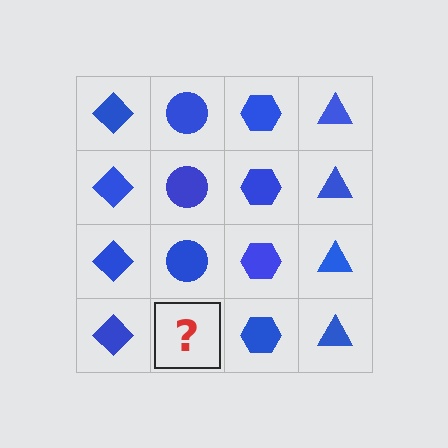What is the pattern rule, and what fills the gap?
The rule is that each column has a consistent shape. The gap should be filled with a blue circle.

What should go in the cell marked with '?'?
The missing cell should contain a blue circle.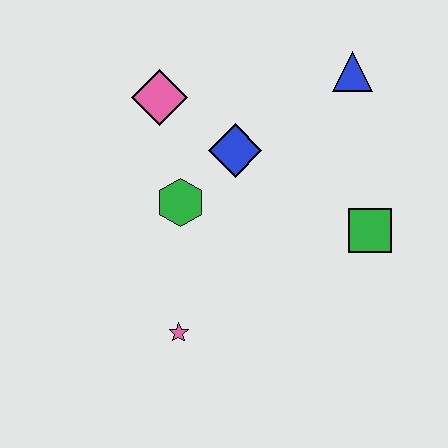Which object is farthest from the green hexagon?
The blue triangle is farthest from the green hexagon.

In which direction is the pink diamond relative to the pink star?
The pink diamond is above the pink star.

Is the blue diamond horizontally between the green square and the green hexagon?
Yes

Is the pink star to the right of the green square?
No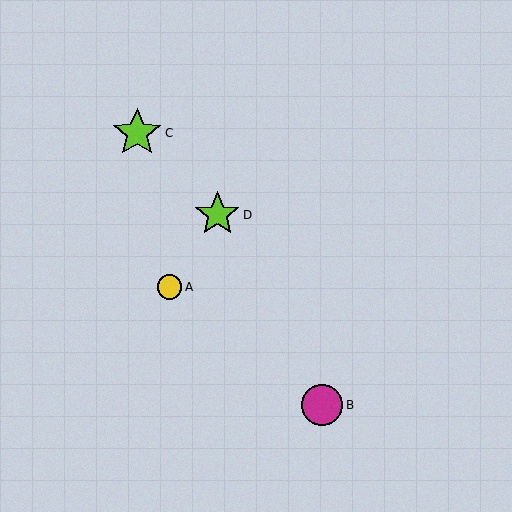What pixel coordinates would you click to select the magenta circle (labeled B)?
Click at (322, 405) to select the magenta circle B.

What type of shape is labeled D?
Shape D is a lime star.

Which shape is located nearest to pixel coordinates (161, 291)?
The yellow circle (labeled A) at (169, 287) is nearest to that location.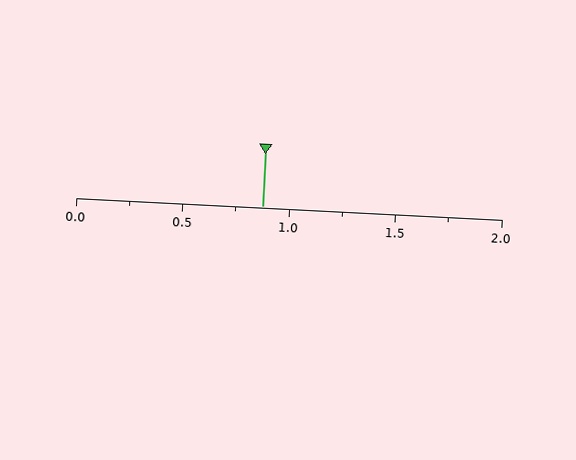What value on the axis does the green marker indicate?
The marker indicates approximately 0.88.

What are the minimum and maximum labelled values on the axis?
The axis runs from 0.0 to 2.0.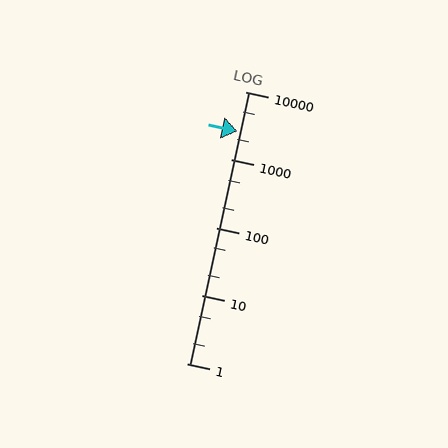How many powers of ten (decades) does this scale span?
The scale spans 4 decades, from 1 to 10000.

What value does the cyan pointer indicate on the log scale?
The pointer indicates approximately 2600.